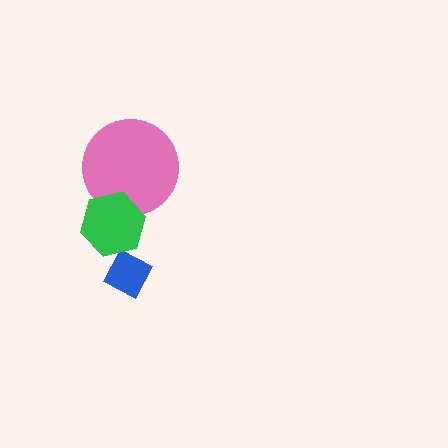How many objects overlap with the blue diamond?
1 object overlaps with the blue diamond.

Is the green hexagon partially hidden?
No, no other shape covers it.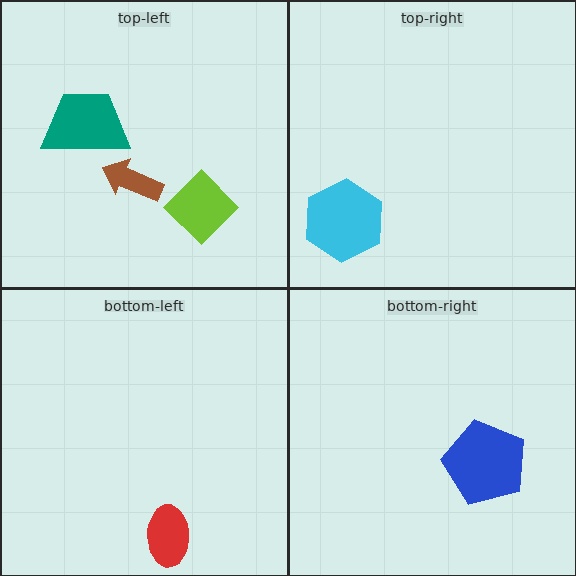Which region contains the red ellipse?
The bottom-left region.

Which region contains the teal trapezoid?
The top-left region.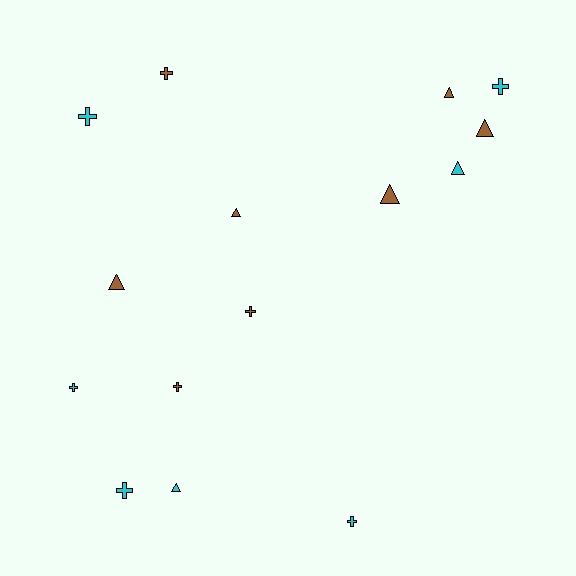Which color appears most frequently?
Brown, with 8 objects.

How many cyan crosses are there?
There are 5 cyan crosses.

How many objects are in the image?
There are 15 objects.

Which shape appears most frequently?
Cross, with 8 objects.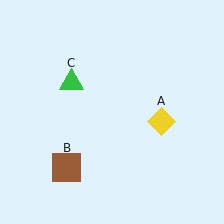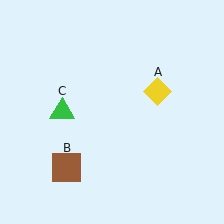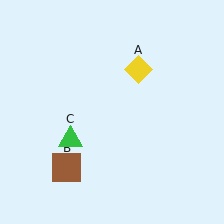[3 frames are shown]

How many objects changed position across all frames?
2 objects changed position: yellow diamond (object A), green triangle (object C).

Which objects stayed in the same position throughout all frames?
Brown square (object B) remained stationary.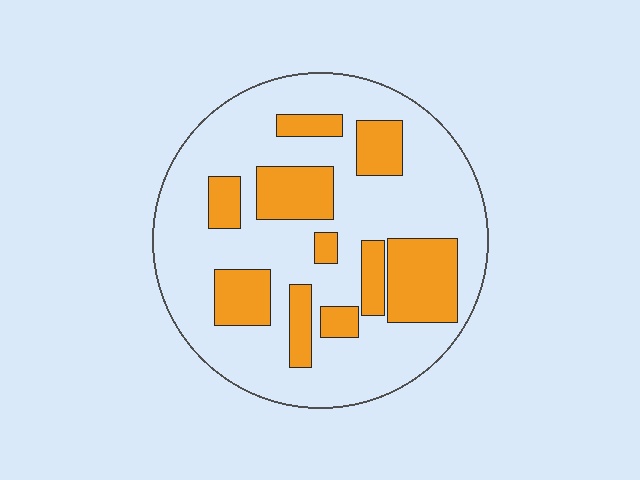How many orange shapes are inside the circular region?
10.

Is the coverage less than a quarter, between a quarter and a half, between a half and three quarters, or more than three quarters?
Between a quarter and a half.